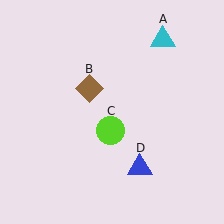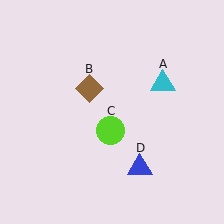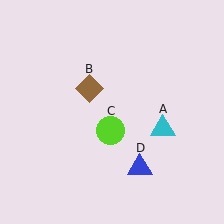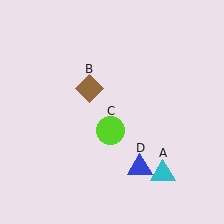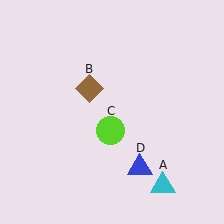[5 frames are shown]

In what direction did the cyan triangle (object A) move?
The cyan triangle (object A) moved down.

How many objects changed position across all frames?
1 object changed position: cyan triangle (object A).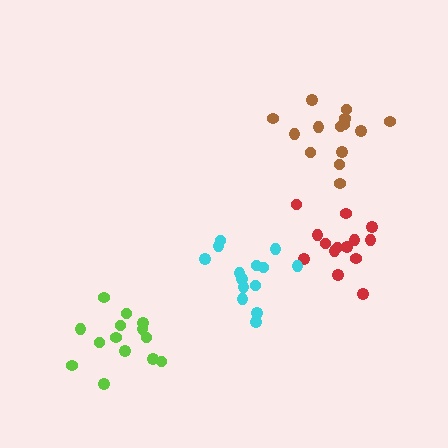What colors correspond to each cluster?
The clusters are colored: lime, red, cyan, brown.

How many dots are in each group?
Group 1: 14 dots, Group 2: 14 dots, Group 3: 14 dots, Group 4: 14 dots (56 total).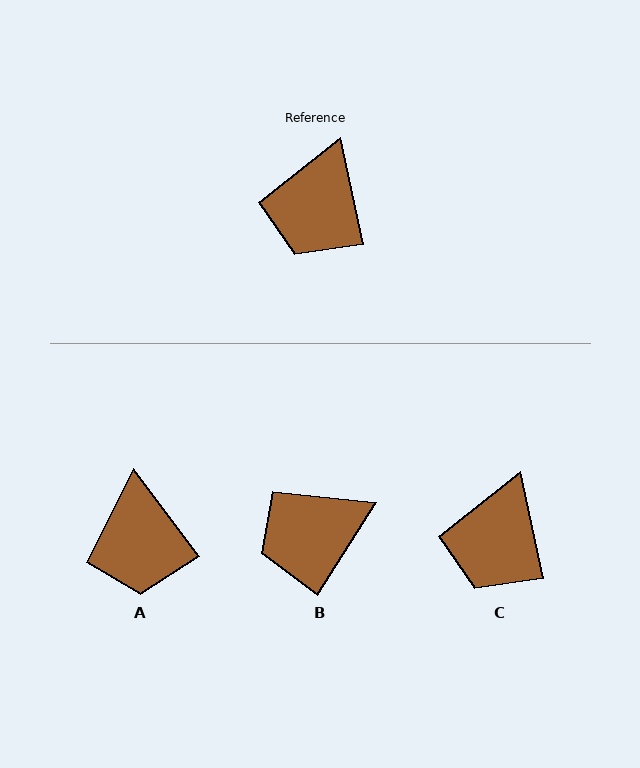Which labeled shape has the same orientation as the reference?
C.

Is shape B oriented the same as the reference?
No, it is off by about 45 degrees.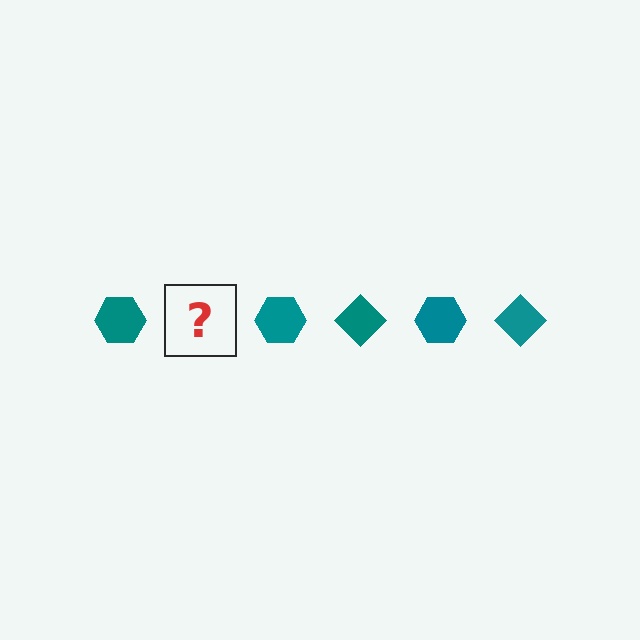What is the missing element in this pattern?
The missing element is a teal diamond.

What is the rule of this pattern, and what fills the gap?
The rule is that the pattern cycles through hexagon, diamond shapes in teal. The gap should be filled with a teal diamond.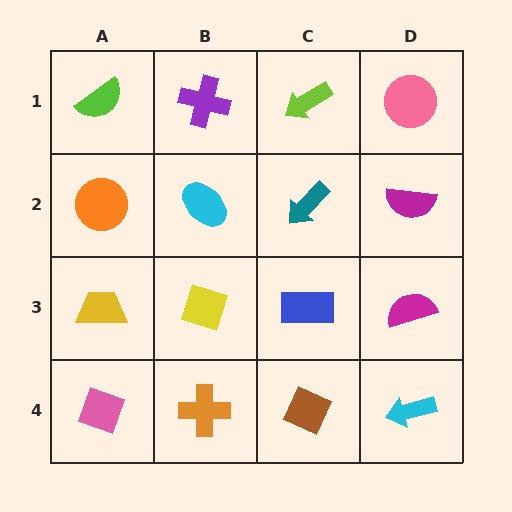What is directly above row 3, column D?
A magenta semicircle.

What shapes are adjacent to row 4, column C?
A blue rectangle (row 3, column C), an orange cross (row 4, column B), a cyan arrow (row 4, column D).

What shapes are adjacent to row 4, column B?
A yellow diamond (row 3, column B), a pink diamond (row 4, column A), a brown diamond (row 4, column C).